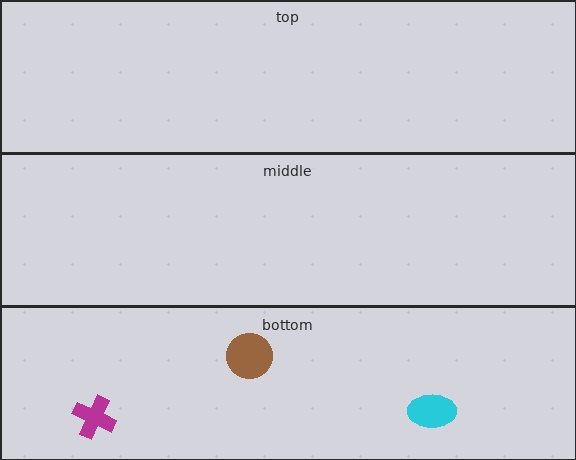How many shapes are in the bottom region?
3.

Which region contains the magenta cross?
The bottom region.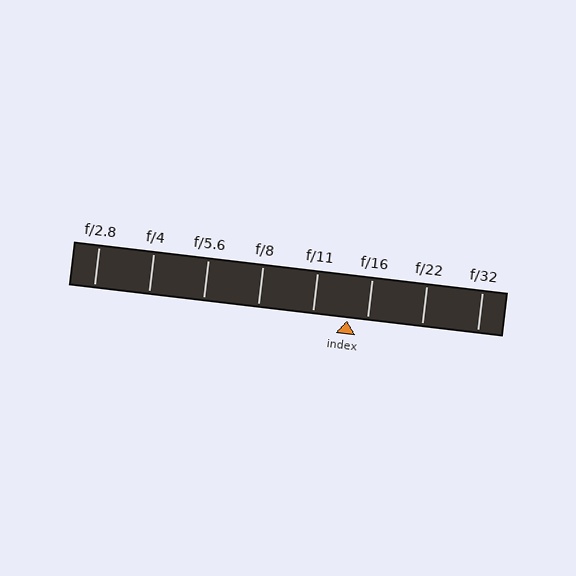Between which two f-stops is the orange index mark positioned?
The index mark is between f/11 and f/16.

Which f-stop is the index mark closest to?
The index mark is closest to f/16.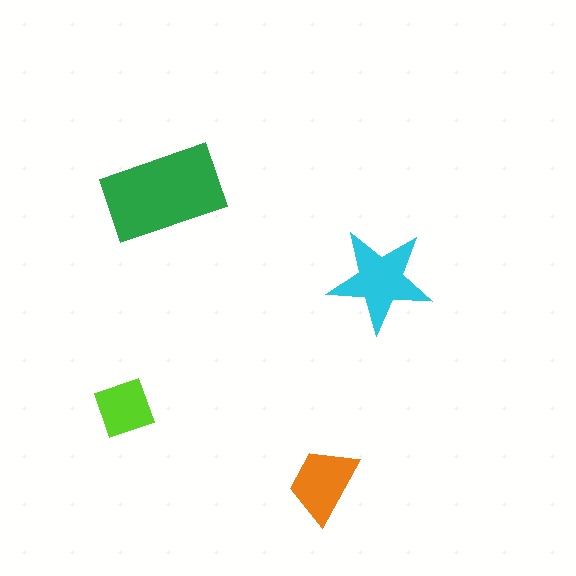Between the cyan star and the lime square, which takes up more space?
The cyan star.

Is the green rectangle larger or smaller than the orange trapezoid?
Larger.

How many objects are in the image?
There are 4 objects in the image.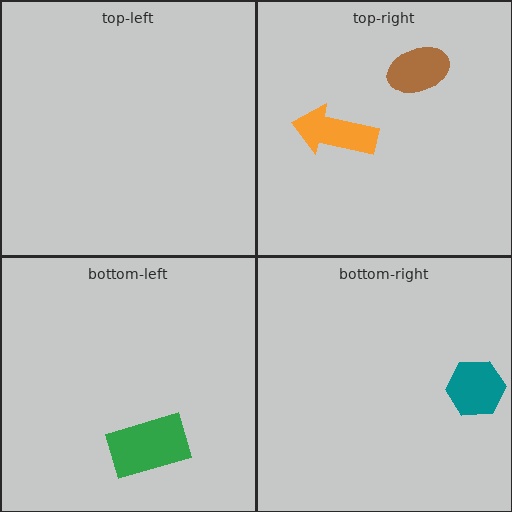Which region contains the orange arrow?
The top-right region.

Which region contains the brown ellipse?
The top-right region.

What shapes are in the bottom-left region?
The green rectangle.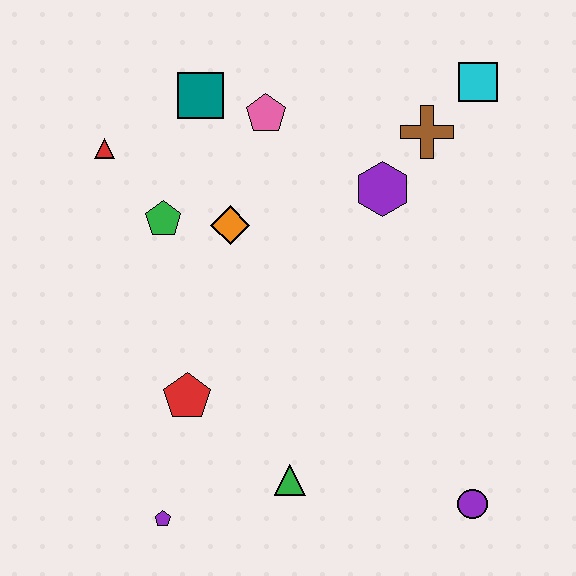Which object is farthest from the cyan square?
The purple pentagon is farthest from the cyan square.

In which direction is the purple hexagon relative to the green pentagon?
The purple hexagon is to the right of the green pentagon.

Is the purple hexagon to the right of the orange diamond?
Yes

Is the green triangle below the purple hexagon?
Yes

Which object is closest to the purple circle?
The green triangle is closest to the purple circle.